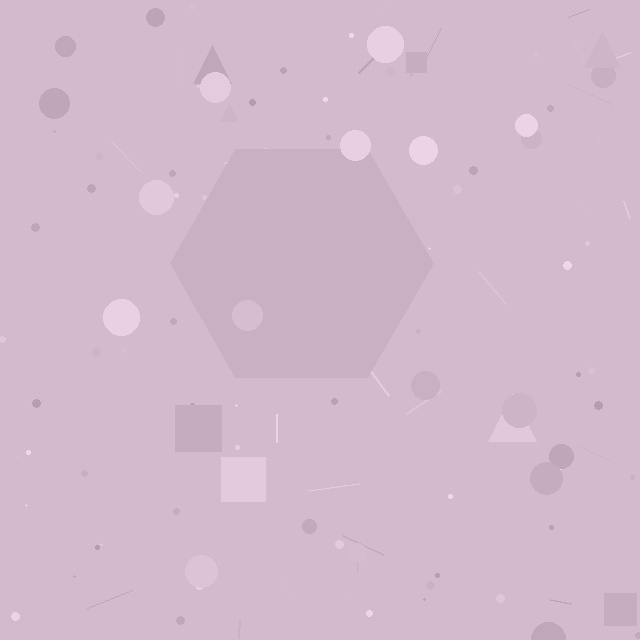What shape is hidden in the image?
A hexagon is hidden in the image.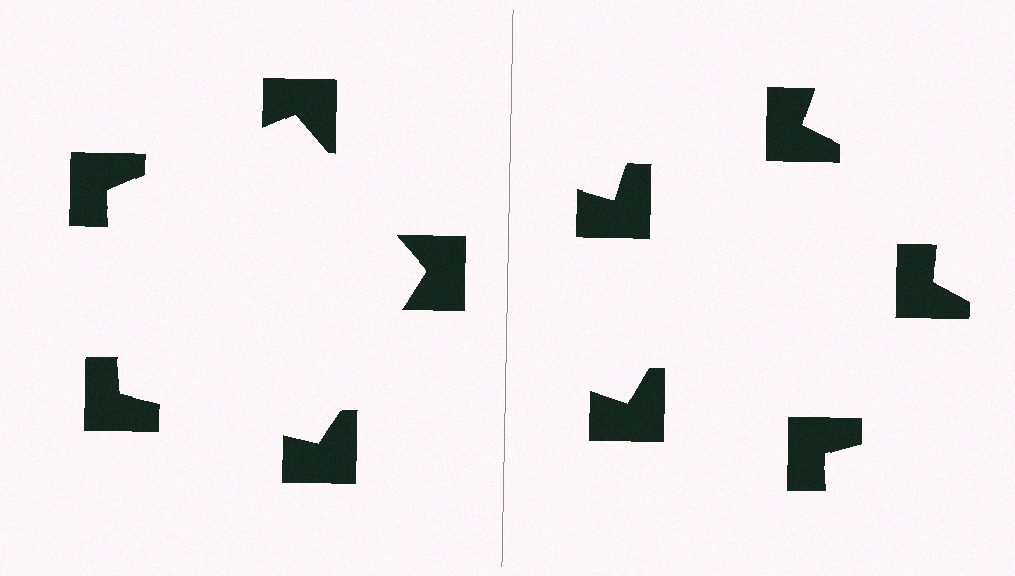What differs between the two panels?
The notched squares are positioned identically on both sides; only the wedge orientations differ. On the left they align to a pentagon; on the right they are misaligned.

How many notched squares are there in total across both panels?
10 — 5 on each side.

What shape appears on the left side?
An illusory pentagon.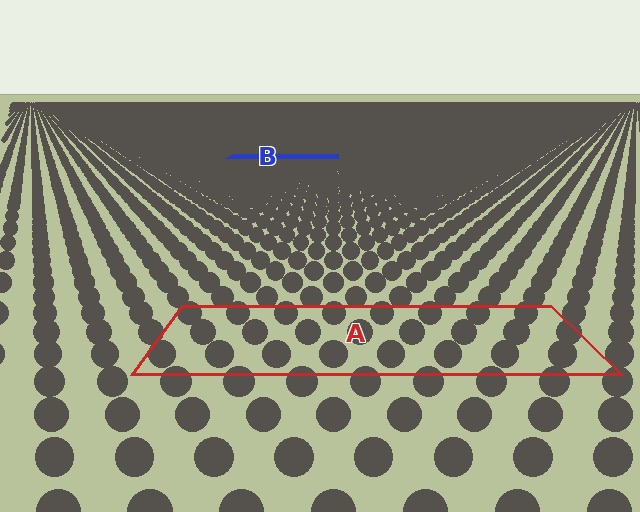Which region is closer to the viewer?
Region A is closer. The texture elements there are larger and more spread out.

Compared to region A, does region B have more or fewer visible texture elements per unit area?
Region B has more texture elements per unit area — they are packed more densely because it is farther away.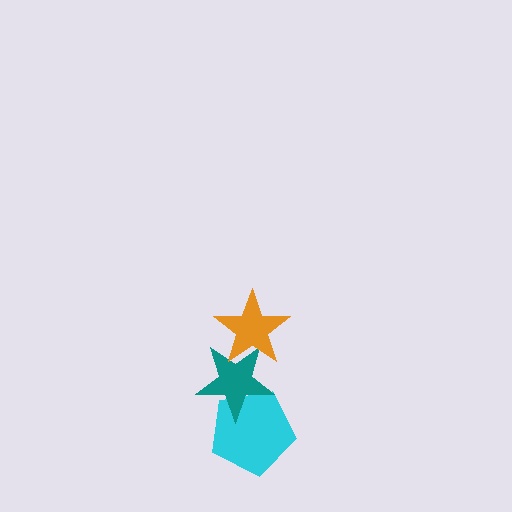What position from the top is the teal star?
The teal star is 2nd from the top.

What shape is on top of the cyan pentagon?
The teal star is on top of the cyan pentagon.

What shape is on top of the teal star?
The orange star is on top of the teal star.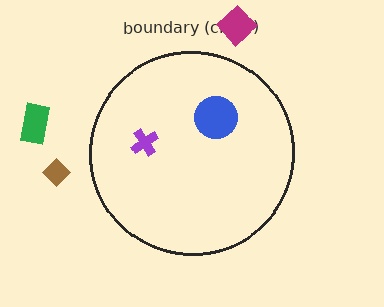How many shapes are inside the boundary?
2 inside, 3 outside.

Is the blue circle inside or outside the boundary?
Inside.